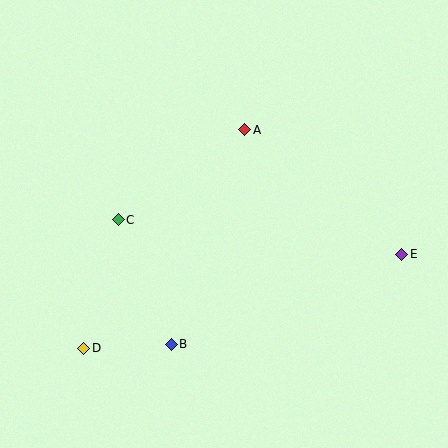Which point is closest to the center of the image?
Point A at (245, 130) is closest to the center.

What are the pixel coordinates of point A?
Point A is at (245, 130).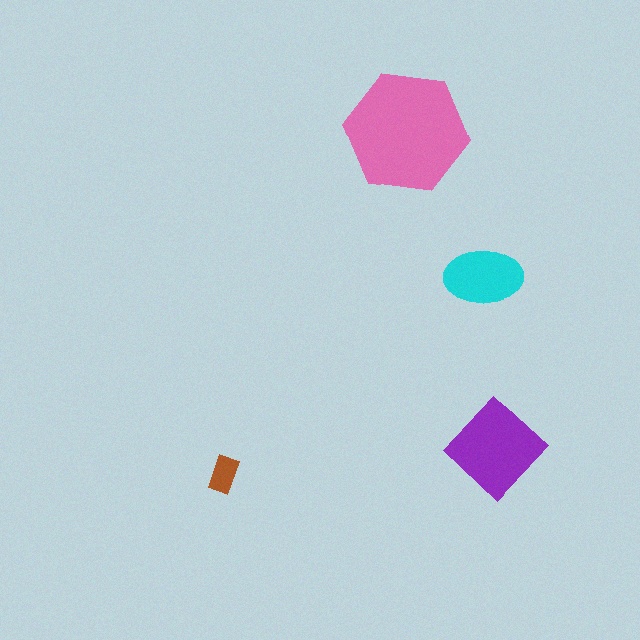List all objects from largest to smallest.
The pink hexagon, the purple diamond, the cyan ellipse, the brown rectangle.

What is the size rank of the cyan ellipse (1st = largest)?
3rd.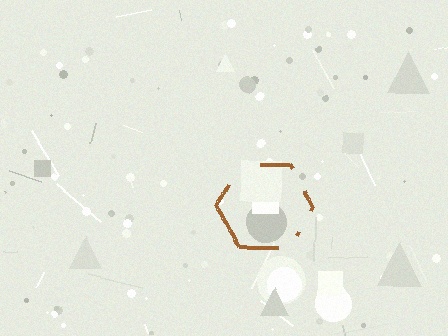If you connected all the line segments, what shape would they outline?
They would outline a hexagon.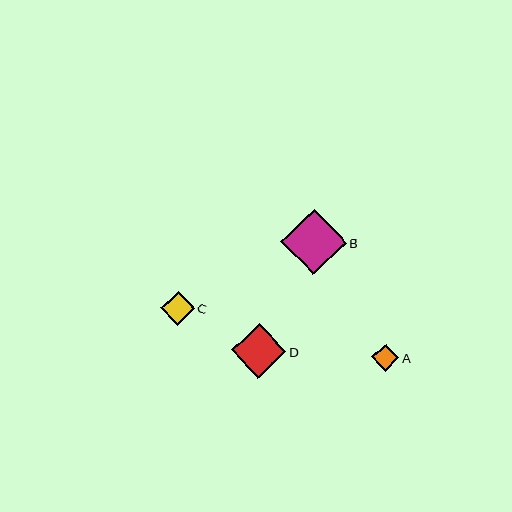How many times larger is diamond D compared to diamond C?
Diamond D is approximately 1.6 times the size of diamond C.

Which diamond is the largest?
Diamond B is the largest with a size of approximately 65 pixels.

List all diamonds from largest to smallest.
From largest to smallest: B, D, C, A.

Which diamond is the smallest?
Diamond A is the smallest with a size of approximately 27 pixels.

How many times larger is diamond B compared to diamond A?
Diamond B is approximately 2.4 times the size of diamond A.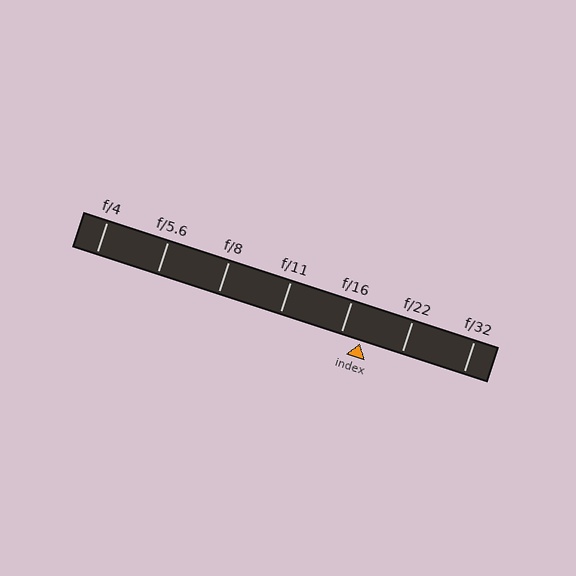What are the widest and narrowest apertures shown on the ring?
The widest aperture shown is f/4 and the narrowest is f/32.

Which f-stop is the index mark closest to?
The index mark is closest to f/16.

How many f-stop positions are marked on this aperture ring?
There are 7 f-stop positions marked.